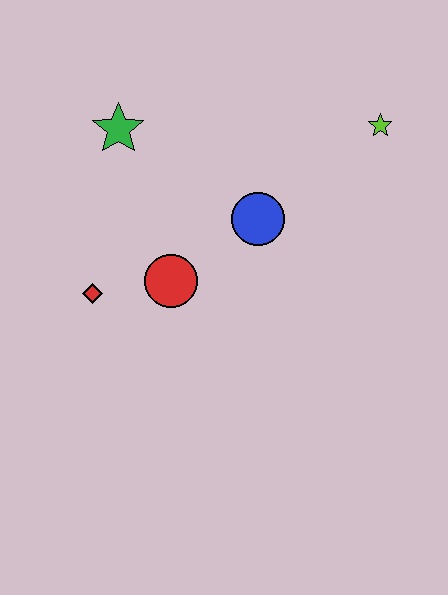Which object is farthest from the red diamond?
The lime star is farthest from the red diamond.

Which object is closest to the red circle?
The red diamond is closest to the red circle.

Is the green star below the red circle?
No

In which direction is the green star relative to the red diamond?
The green star is above the red diamond.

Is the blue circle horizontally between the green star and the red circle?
No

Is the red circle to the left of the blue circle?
Yes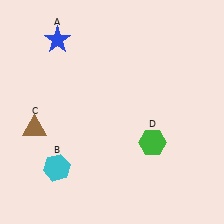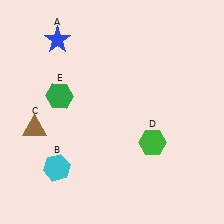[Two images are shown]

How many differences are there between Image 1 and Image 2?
There is 1 difference between the two images.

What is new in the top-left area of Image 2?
A green hexagon (E) was added in the top-left area of Image 2.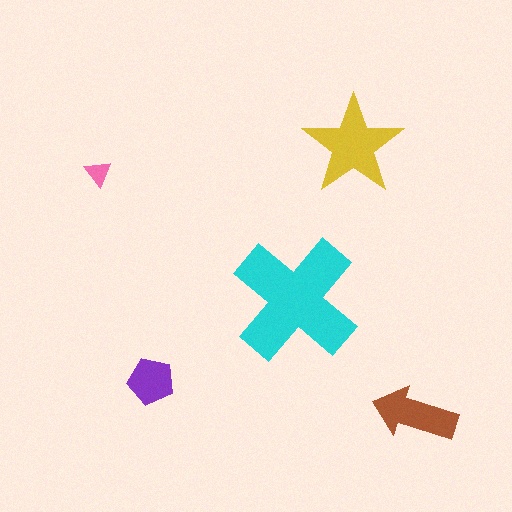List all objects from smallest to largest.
The pink triangle, the purple pentagon, the brown arrow, the yellow star, the cyan cross.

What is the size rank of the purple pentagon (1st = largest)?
4th.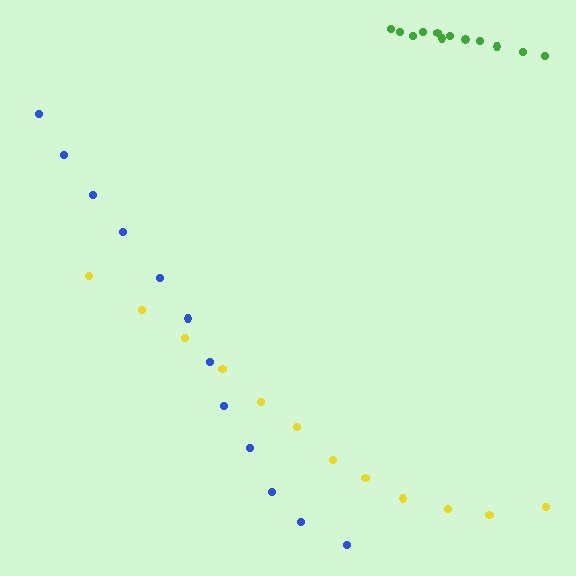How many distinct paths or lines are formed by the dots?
There are 3 distinct paths.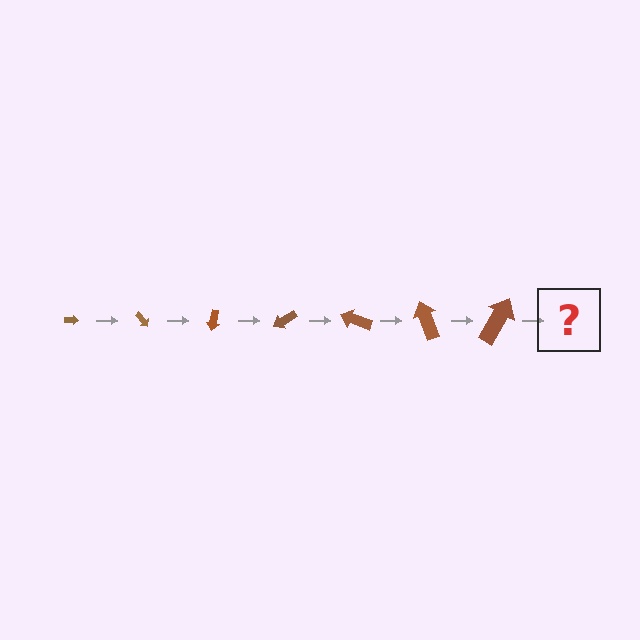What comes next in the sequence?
The next element should be an arrow, larger than the previous one and rotated 350 degrees from the start.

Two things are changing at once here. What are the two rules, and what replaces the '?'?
The two rules are that the arrow grows larger each step and it rotates 50 degrees each step. The '?' should be an arrow, larger than the previous one and rotated 350 degrees from the start.